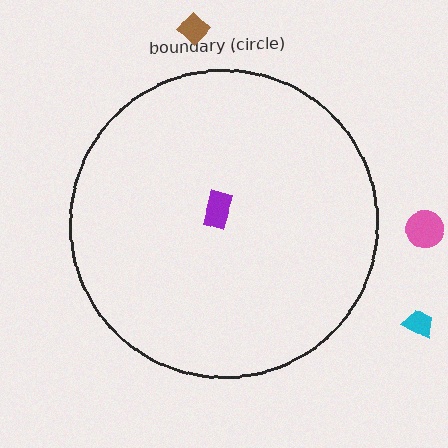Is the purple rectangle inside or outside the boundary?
Inside.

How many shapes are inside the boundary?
1 inside, 3 outside.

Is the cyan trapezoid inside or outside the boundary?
Outside.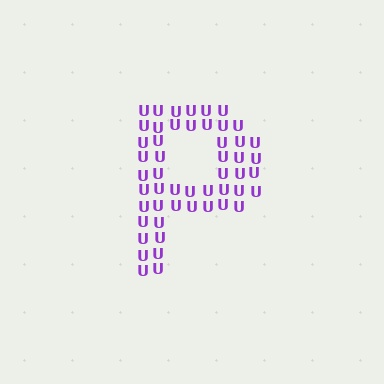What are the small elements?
The small elements are letter U's.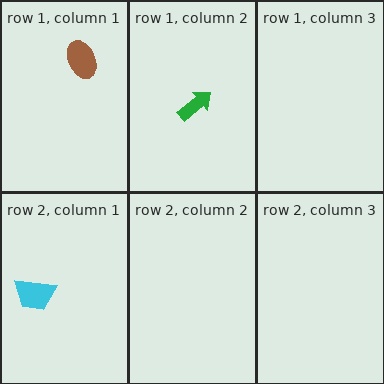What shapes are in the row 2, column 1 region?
The cyan trapezoid.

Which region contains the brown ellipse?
The row 1, column 1 region.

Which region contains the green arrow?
The row 1, column 2 region.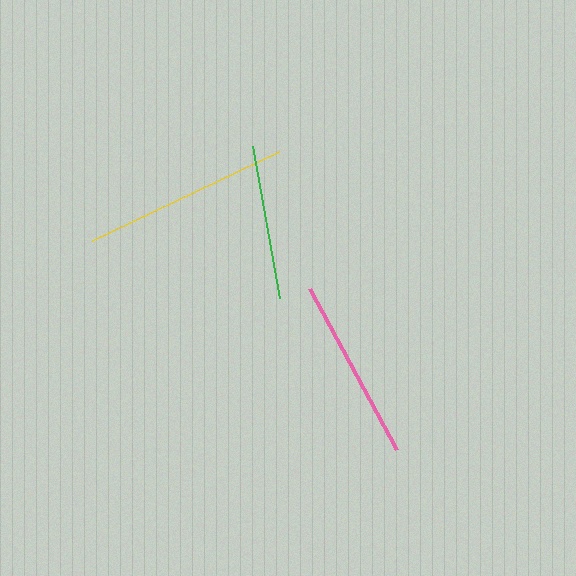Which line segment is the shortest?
The green line is the shortest at approximately 155 pixels.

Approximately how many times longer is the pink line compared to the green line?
The pink line is approximately 1.2 times the length of the green line.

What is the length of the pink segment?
The pink segment is approximately 183 pixels long.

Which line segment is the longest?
The yellow line is the longest at approximately 207 pixels.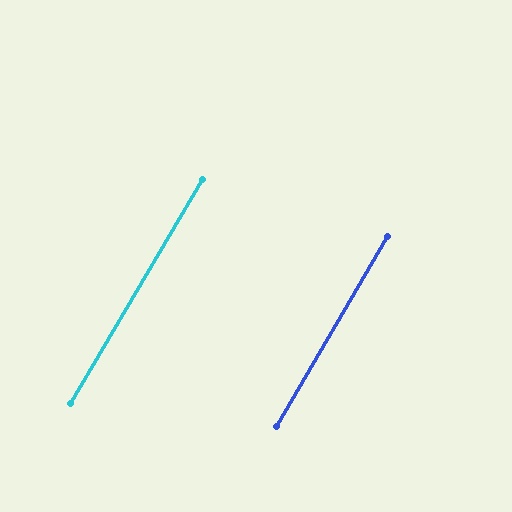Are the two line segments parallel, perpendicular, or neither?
Parallel — their directions differ by only 0.3°.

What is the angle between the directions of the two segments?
Approximately 0 degrees.